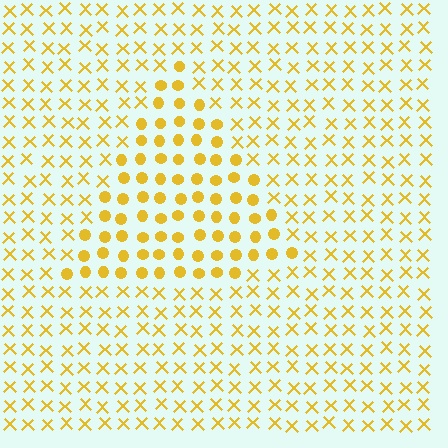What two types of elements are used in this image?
The image uses circles inside the triangle region and X marks outside it.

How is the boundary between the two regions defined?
The boundary is defined by a change in element shape: circles inside vs. X marks outside. All elements share the same color and spacing.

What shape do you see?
I see a triangle.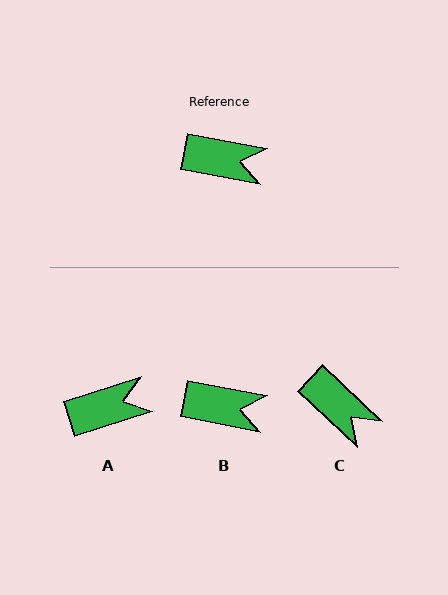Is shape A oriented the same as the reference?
No, it is off by about 29 degrees.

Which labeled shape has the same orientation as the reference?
B.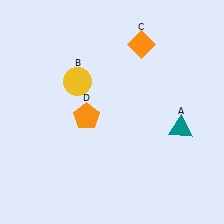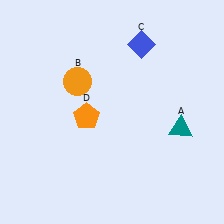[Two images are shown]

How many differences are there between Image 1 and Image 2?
There are 2 differences between the two images.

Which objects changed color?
B changed from yellow to orange. C changed from orange to blue.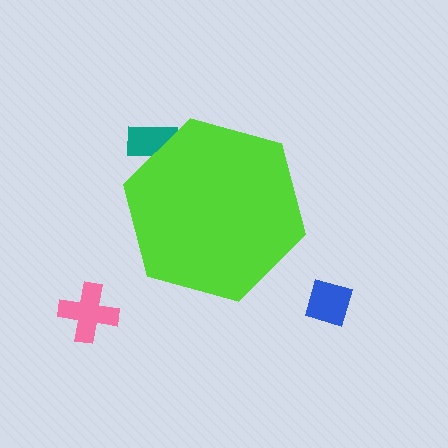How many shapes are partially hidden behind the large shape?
1 shape is partially hidden.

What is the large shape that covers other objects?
A lime hexagon.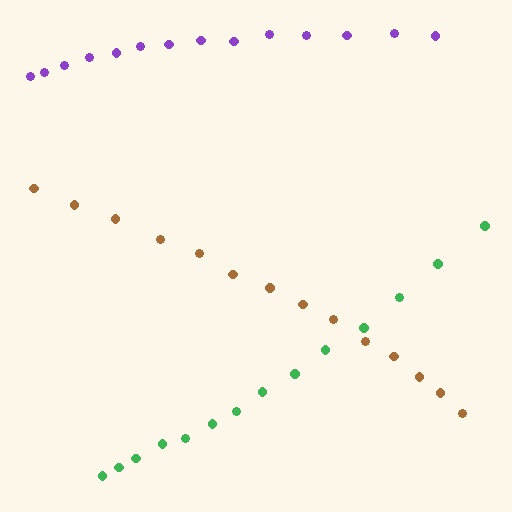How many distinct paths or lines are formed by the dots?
There are 3 distinct paths.